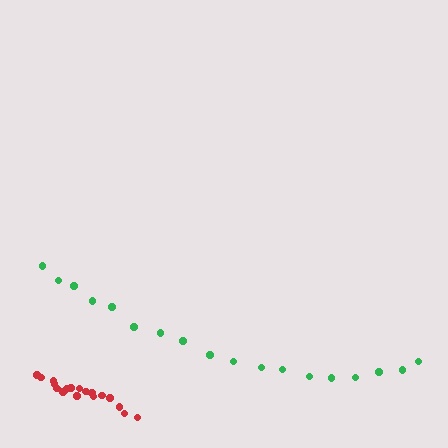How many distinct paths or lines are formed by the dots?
There are 2 distinct paths.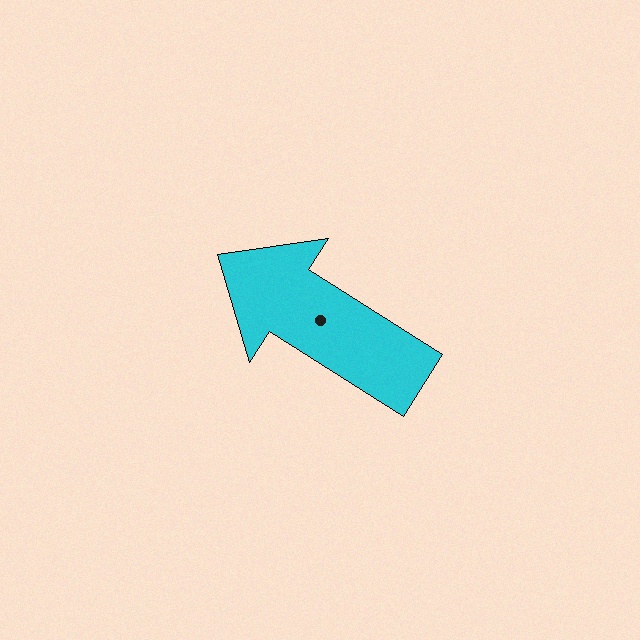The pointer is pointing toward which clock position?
Roughly 10 o'clock.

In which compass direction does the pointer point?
Northwest.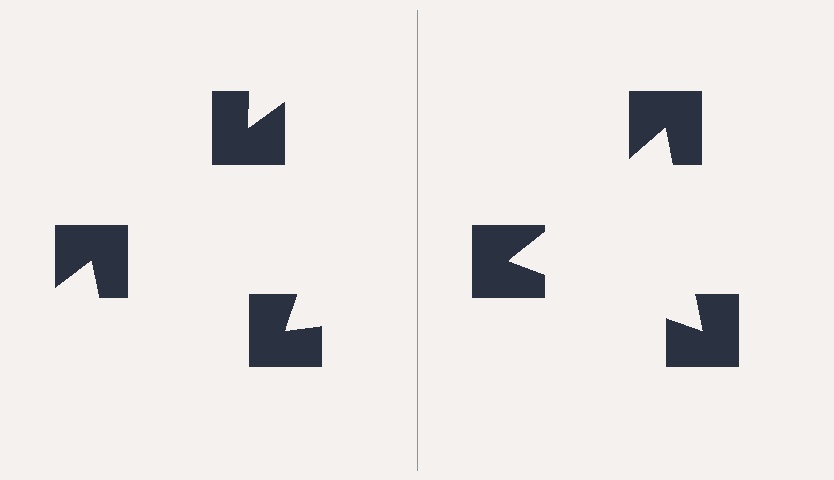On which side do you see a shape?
An illusory triangle appears on the right side. On the left side the wedge cuts are rotated, so no coherent shape forms.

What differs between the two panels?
The notched squares are positioned identically on both sides; only the wedge orientations differ. On the right they align to a triangle; on the left they are misaligned.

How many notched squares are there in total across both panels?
6 — 3 on each side.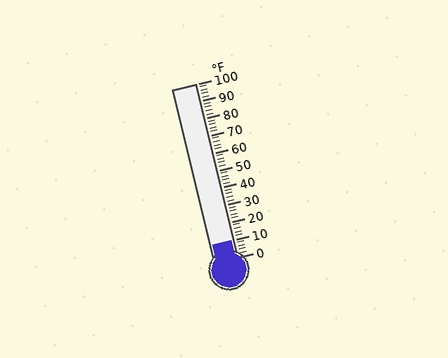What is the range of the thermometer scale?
The thermometer scale ranges from 0°F to 100°F.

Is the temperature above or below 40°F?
The temperature is below 40°F.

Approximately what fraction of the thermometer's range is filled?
The thermometer is filled to approximately 10% of its range.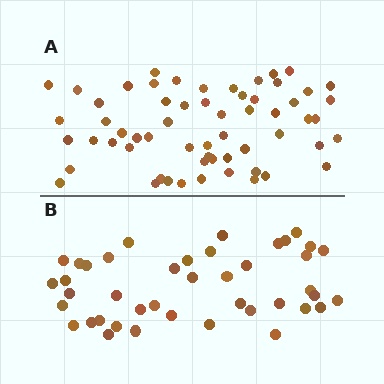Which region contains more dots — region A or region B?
Region A (the top region) has more dots.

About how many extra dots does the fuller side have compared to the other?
Region A has approximately 20 more dots than region B.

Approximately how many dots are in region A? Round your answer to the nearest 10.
About 60 dots.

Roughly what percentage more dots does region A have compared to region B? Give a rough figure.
About 45% more.